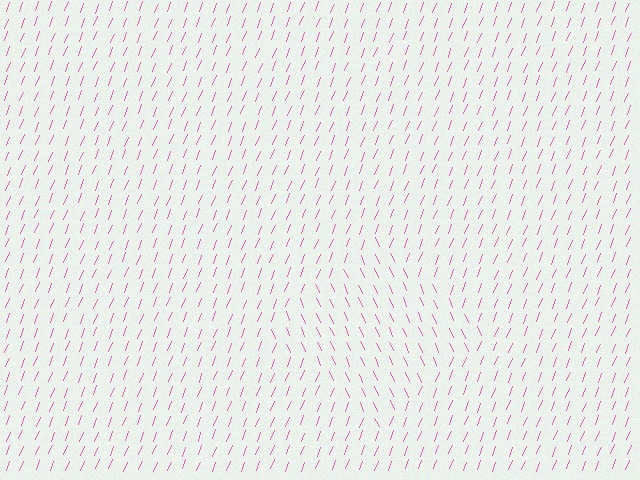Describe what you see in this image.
The image is filled with small pink line segments. A diamond region in the image has lines oriented differently from the surrounding lines, creating a visible texture boundary.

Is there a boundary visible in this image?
Yes, there is a texture boundary formed by a change in line orientation.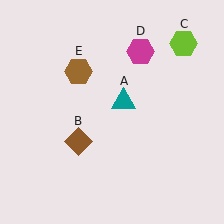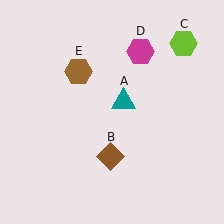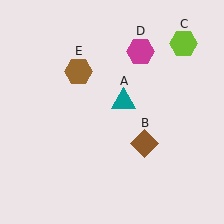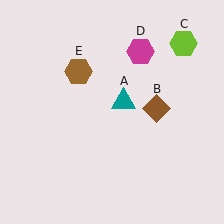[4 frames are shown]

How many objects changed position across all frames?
1 object changed position: brown diamond (object B).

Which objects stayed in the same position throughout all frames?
Teal triangle (object A) and lime hexagon (object C) and magenta hexagon (object D) and brown hexagon (object E) remained stationary.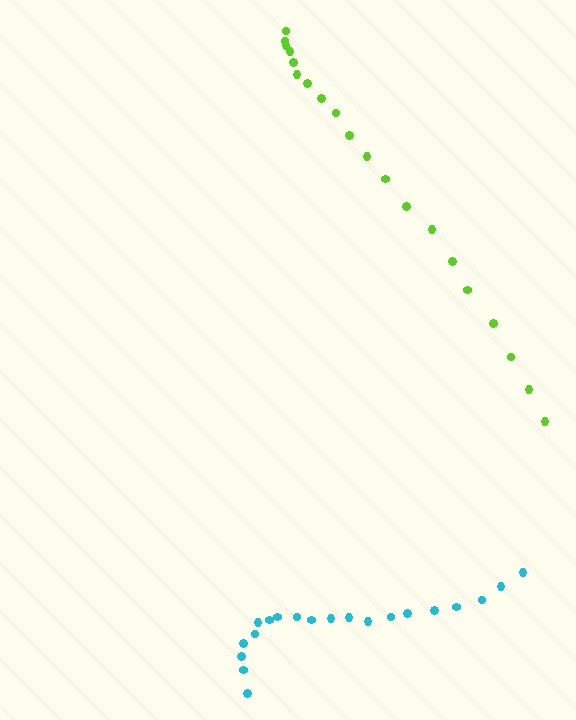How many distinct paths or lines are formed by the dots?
There are 2 distinct paths.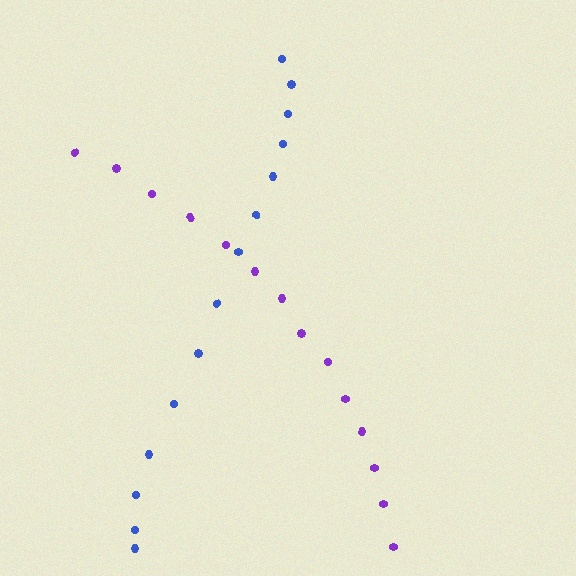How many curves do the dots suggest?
There are 2 distinct paths.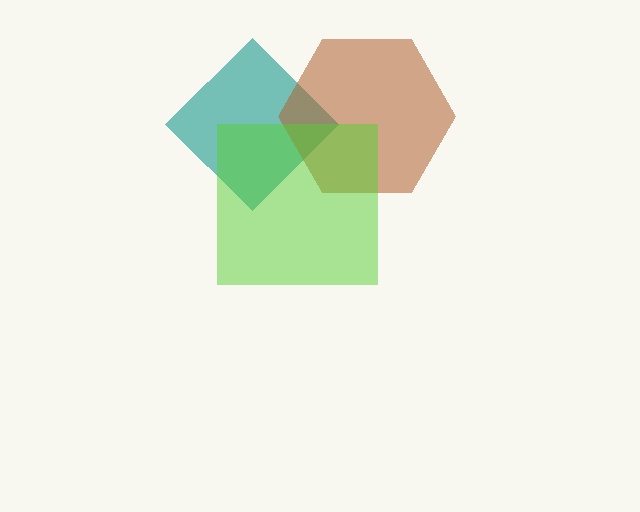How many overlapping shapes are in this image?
There are 3 overlapping shapes in the image.